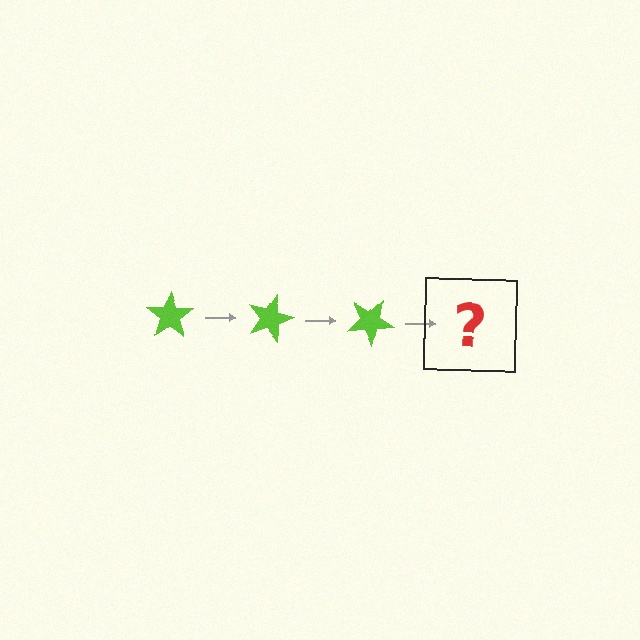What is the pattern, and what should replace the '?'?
The pattern is that the star rotates 15 degrees each step. The '?' should be a lime star rotated 45 degrees.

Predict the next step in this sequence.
The next step is a lime star rotated 45 degrees.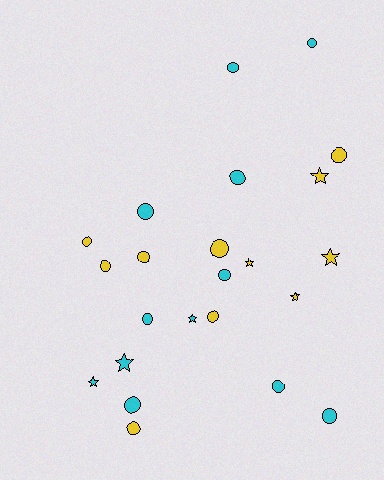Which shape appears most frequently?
Circle, with 16 objects.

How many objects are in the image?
There are 23 objects.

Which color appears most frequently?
Cyan, with 12 objects.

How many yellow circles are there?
There are 7 yellow circles.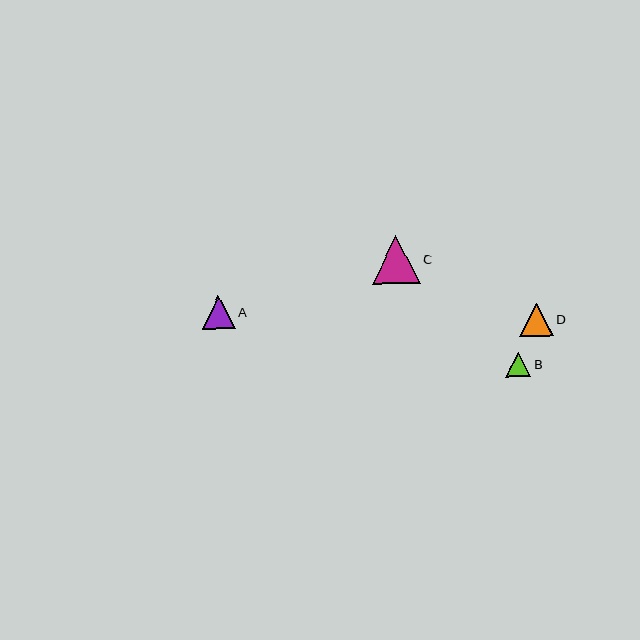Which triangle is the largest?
Triangle C is the largest with a size of approximately 48 pixels.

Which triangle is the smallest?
Triangle B is the smallest with a size of approximately 25 pixels.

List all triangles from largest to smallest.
From largest to smallest: C, D, A, B.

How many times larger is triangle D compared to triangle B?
Triangle D is approximately 1.3 times the size of triangle B.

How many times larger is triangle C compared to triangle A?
Triangle C is approximately 1.5 times the size of triangle A.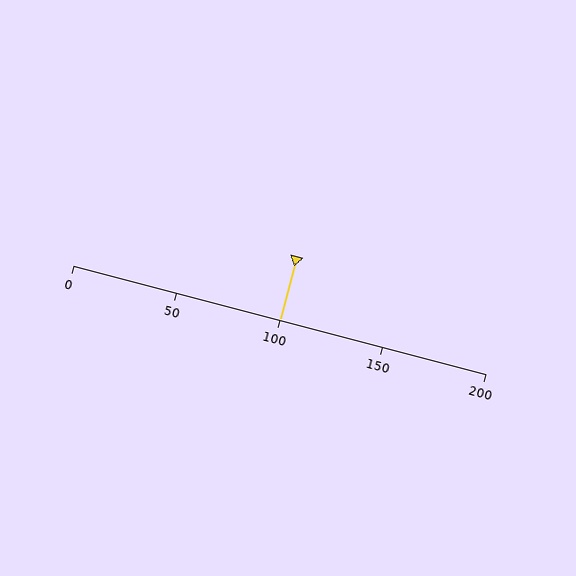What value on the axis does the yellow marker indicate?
The marker indicates approximately 100.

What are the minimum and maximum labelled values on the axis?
The axis runs from 0 to 200.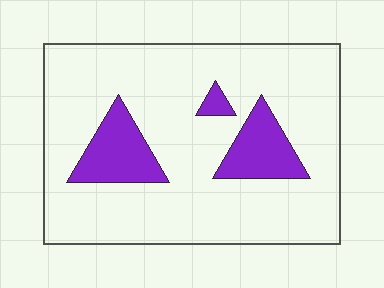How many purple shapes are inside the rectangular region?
3.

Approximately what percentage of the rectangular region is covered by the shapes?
Approximately 15%.